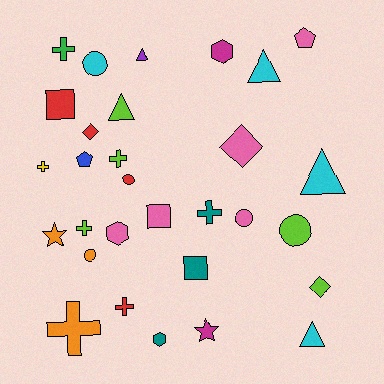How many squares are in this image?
There are 3 squares.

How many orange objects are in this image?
There are 3 orange objects.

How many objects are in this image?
There are 30 objects.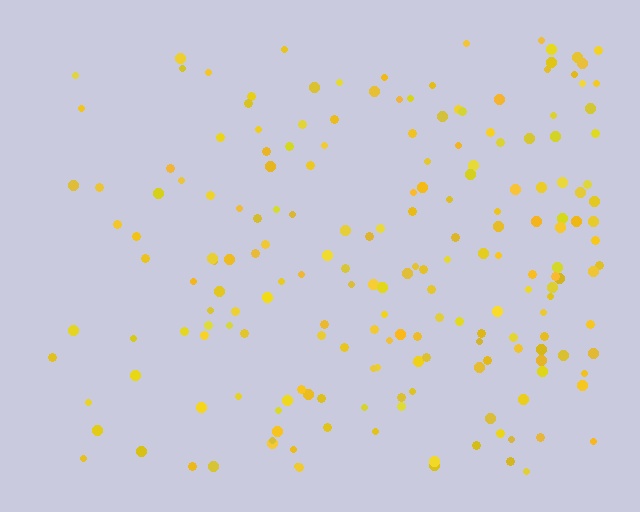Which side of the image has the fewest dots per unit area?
The left.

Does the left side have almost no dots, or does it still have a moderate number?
Still a moderate number, just noticeably fewer than the right.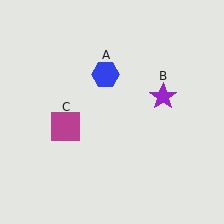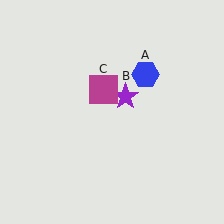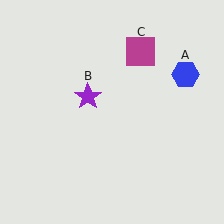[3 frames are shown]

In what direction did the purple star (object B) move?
The purple star (object B) moved left.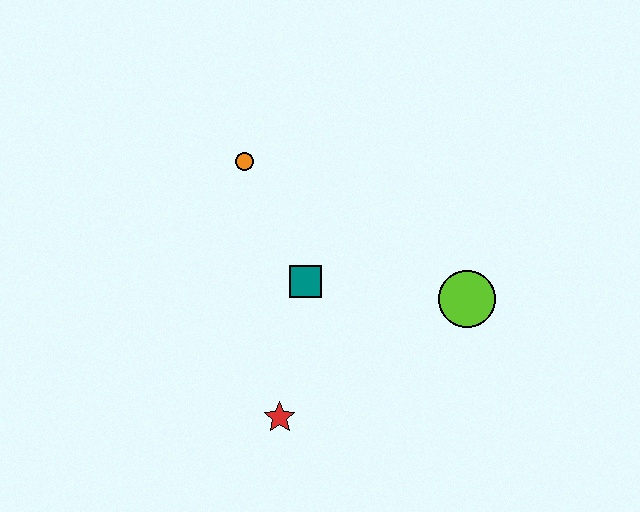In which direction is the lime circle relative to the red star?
The lime circle is to the right of the red star.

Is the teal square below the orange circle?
Yes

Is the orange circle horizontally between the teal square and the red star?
No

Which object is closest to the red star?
The teal square is closest to the red star.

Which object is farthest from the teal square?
The lime circle is farthest from the teal square.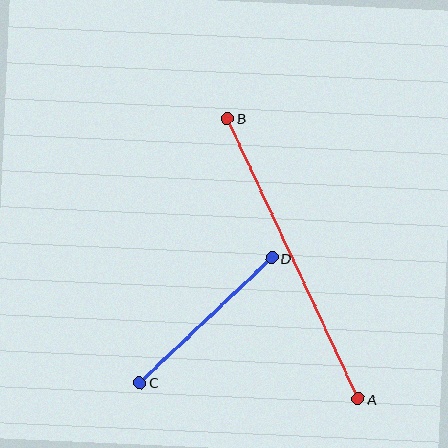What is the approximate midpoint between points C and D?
The midpoint is at approximately (206, 320) pixels.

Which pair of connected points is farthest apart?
Points A and B are farthest apart.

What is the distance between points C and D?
The distance is approximately 182 pixels.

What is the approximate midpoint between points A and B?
The midpoint is at approximately (293, 259) pixels.